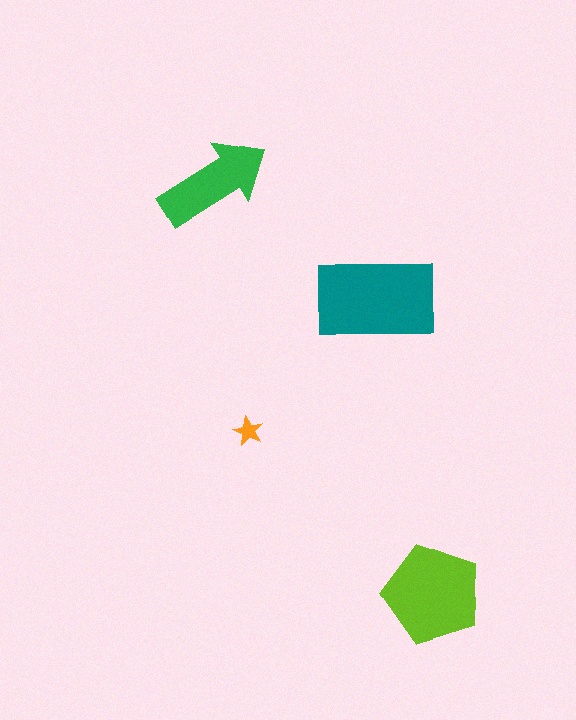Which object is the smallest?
The orange star.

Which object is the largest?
The teal rectangle.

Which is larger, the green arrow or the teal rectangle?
The teal rectangle.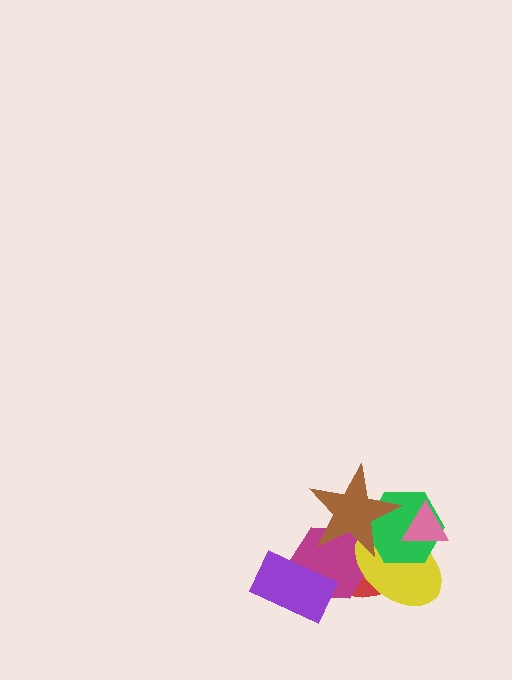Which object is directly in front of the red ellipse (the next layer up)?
The magenta hexagon is directly in front of the red ellipse.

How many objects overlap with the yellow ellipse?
5 objects overlap with the yellow ellipse.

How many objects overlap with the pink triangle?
2 objects overlap with the pink triangle.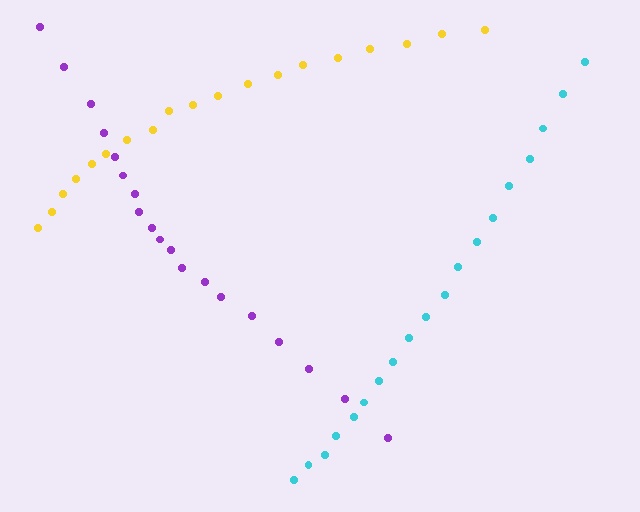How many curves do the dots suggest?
There are 3 distinct paths.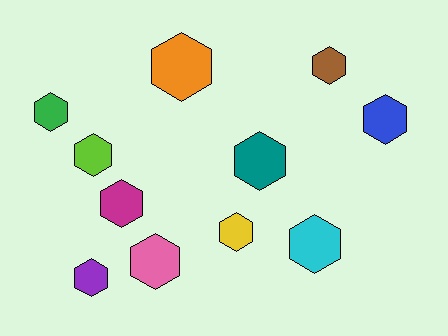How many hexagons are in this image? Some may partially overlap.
There are 11 hexagons.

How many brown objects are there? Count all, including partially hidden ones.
There is 1 brown object.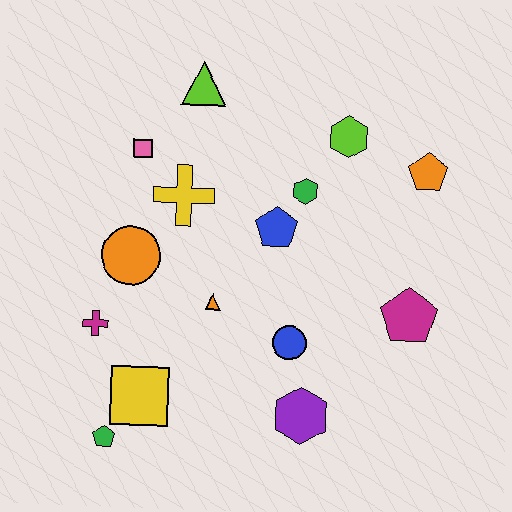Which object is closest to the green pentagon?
The yellow square is closest to the green pentagon.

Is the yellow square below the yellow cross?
Yes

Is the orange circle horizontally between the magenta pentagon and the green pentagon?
Yes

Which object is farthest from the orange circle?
The orange pentagon is farthest from the orange circle.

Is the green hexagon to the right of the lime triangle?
Yes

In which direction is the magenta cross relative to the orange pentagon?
The magenta cross is to the left of the orange pentagon.